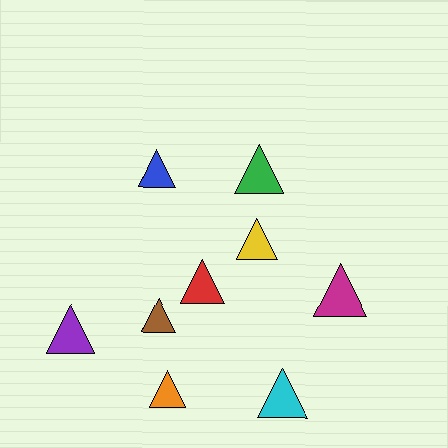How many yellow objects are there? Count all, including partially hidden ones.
There is 1 yellow object.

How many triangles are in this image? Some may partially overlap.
There are 9 triangles.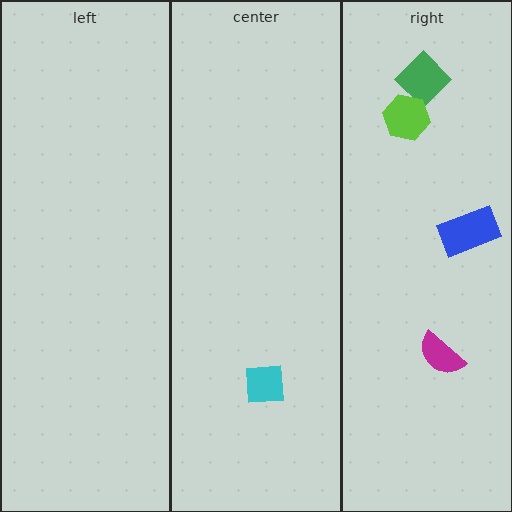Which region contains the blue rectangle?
The right region.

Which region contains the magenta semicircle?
The right region.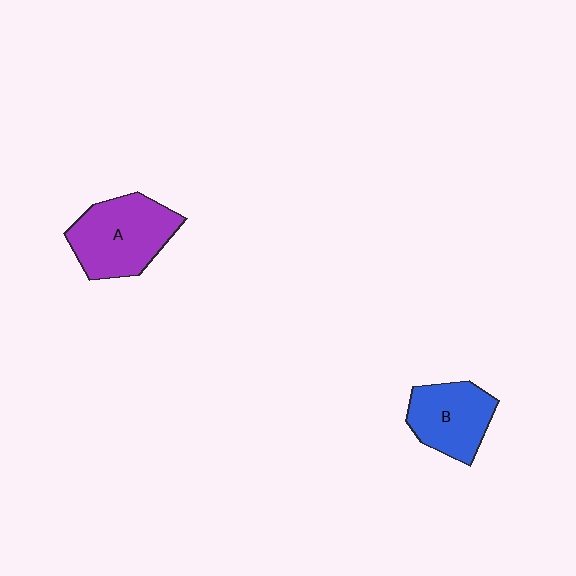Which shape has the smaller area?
Shape B (blue).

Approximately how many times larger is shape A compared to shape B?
Approximately 1.3 times.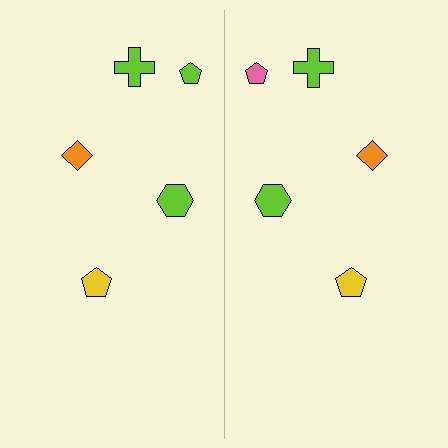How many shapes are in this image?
There are 10 shapes in this image.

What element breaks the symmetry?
The pink pentagon on the right side breaks the symmetry — its mirror counterpart is lime.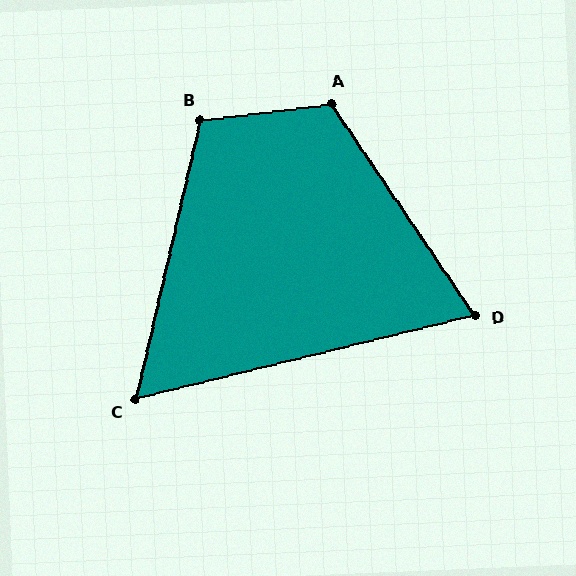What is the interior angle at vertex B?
Approximately 110 degrees (obtuse).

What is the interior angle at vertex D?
Approximately 70 degrees (acute).